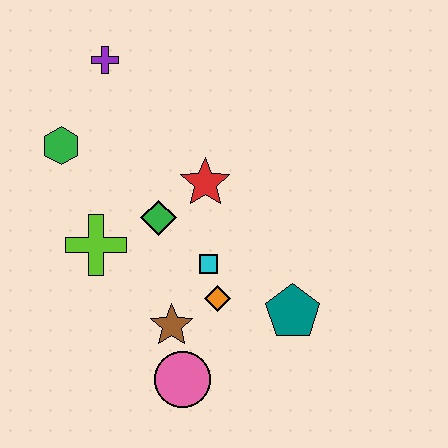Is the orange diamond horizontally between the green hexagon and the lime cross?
No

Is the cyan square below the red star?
Yes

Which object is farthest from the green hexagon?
The teal pentagon is farthest from the green hexagon.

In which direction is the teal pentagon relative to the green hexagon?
The teal pentagon is to the right of the green hexagon.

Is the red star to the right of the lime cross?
Yes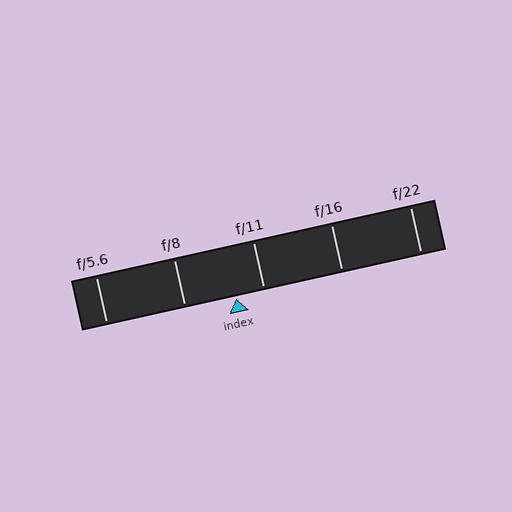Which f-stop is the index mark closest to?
The index mark is closest to f/11.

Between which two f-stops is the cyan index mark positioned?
The index mark is between f/8 and f/11.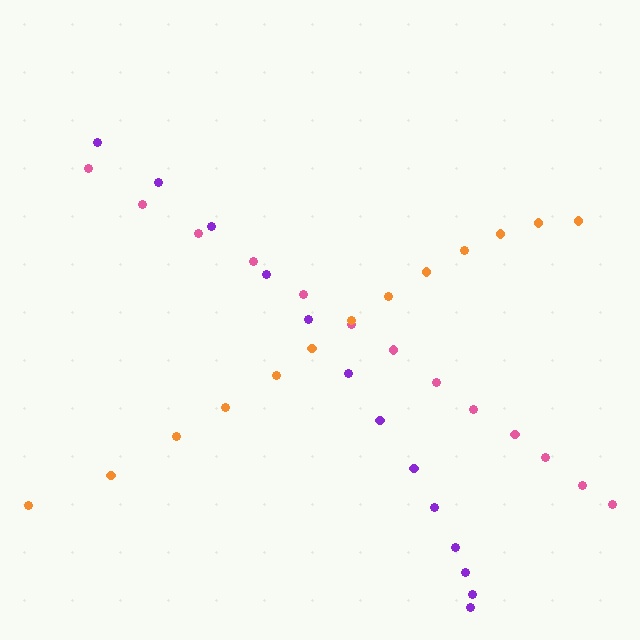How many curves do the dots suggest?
There are 3 distinct paths.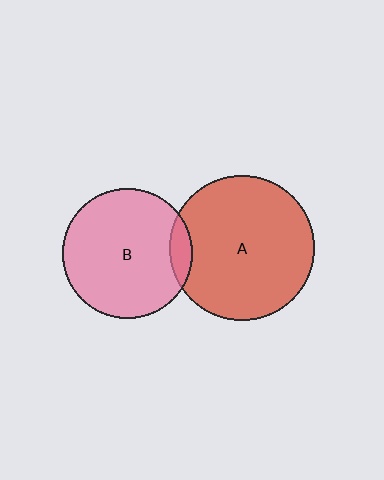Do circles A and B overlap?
Yes.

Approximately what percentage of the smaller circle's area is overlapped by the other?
Approximately 10%.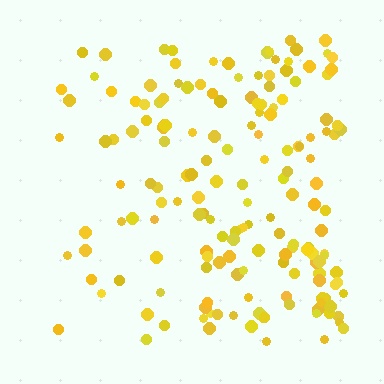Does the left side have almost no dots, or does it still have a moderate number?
Still a moderate number, just noticeably fewer than the right.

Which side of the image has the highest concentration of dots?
The right.